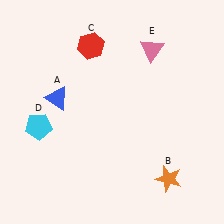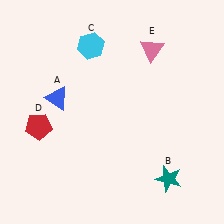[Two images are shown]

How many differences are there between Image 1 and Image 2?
There are 3 differences between the two images.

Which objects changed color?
B changed from orange to teal. C changed from red to cyan. D changed from cyan to red.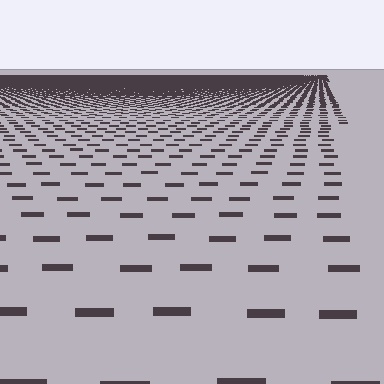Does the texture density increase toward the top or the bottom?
Density increases toward the top.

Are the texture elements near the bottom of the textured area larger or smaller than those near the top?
Larger. Near the bottom, elements are closer to the viewer and appear at a bigger on-screen size.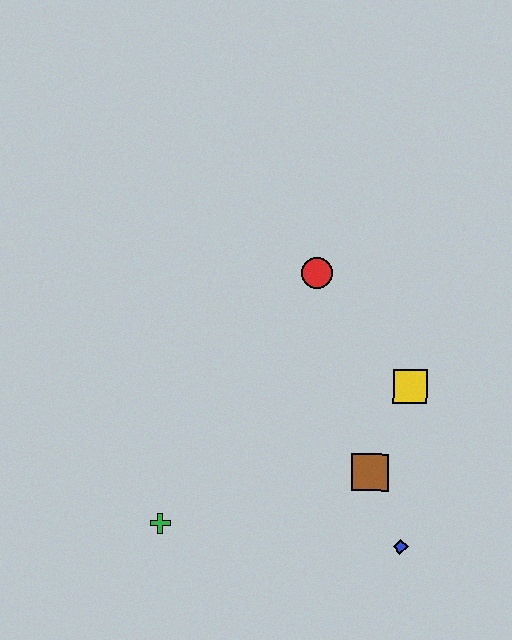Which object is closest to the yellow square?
The brown square is closest to the yellow square.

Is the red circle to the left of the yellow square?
Yes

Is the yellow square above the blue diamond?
Yes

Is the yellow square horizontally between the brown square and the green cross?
No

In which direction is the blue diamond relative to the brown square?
The blue diamond is below the brown square.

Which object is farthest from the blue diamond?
The red circle is farthest from the blue diamond.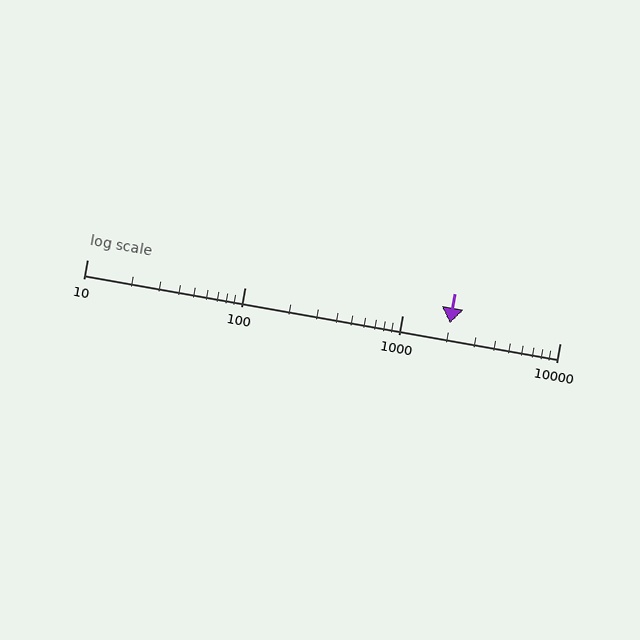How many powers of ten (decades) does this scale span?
The scale spans 3 decades, from 10 to 10000.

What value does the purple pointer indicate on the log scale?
The pointer indicates approximately 2000.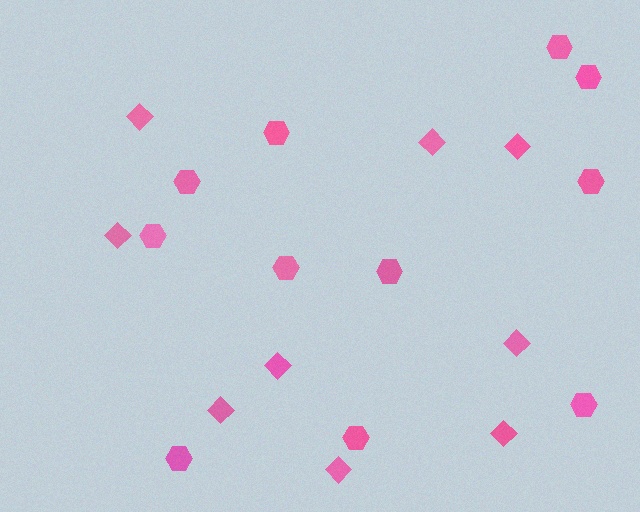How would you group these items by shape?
There are 2 groups: one group of diamonds (9) and one group of hexagons (11).